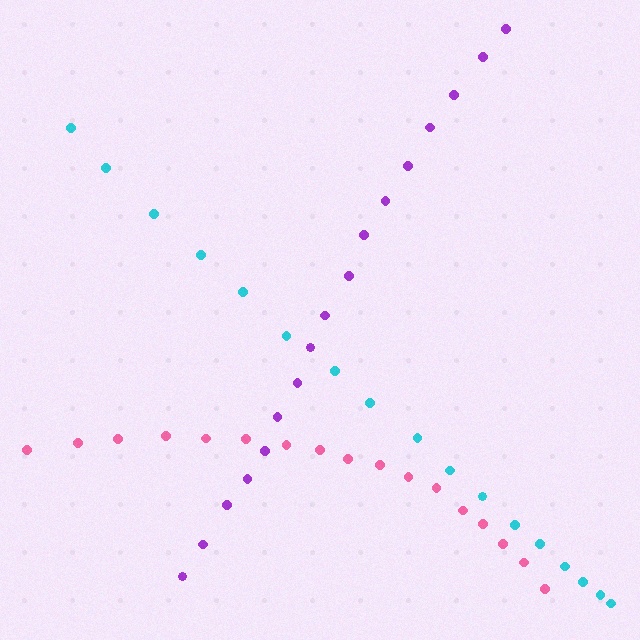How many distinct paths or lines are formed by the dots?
There are 3 distinct paths.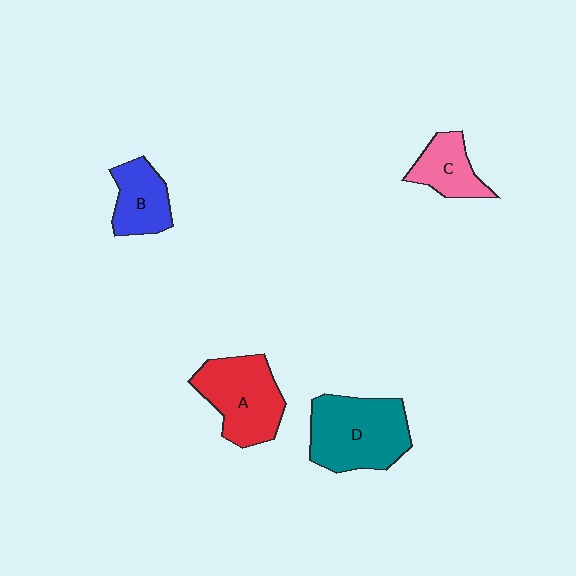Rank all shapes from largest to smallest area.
From largest to smallest: D (teal), A (red), B (blue), C (pink).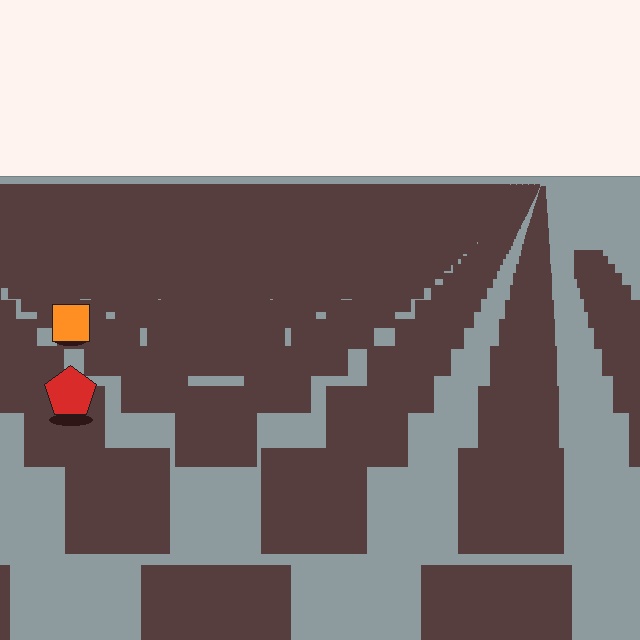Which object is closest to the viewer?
The red pentagon is closest. The texture marks near it are larger and more spread out.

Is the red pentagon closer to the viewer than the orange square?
Yes. The red pentagon is closer — you can tell from the texture gradient: the ground texture is coarser near it.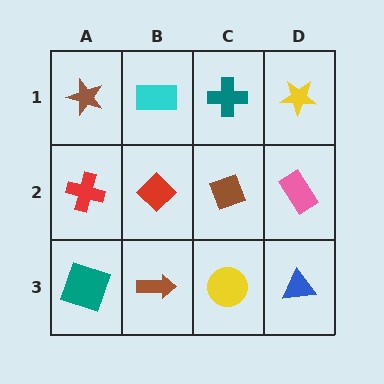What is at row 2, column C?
A brown diamond.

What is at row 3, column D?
A blue triangle.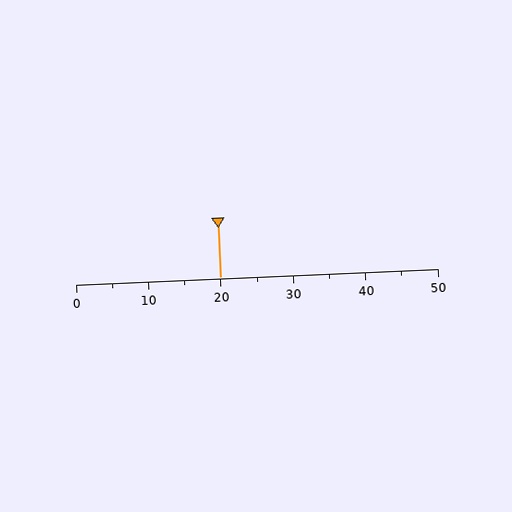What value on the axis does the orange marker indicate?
The marker indicates approximately 20.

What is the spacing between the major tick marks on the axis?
The major ticks are spaced 10 apart.